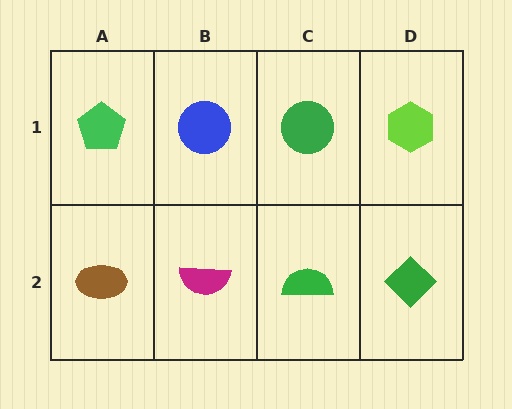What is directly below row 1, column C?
A green semicircle.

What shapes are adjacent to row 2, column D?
A lime hexagon (row 1, column D), a green semicircle (row 2, column C).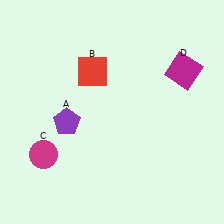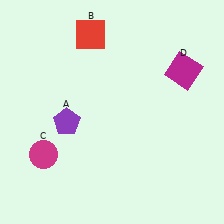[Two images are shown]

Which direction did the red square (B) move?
The red square (B) moved up.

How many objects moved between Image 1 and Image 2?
1 object moved between the two images.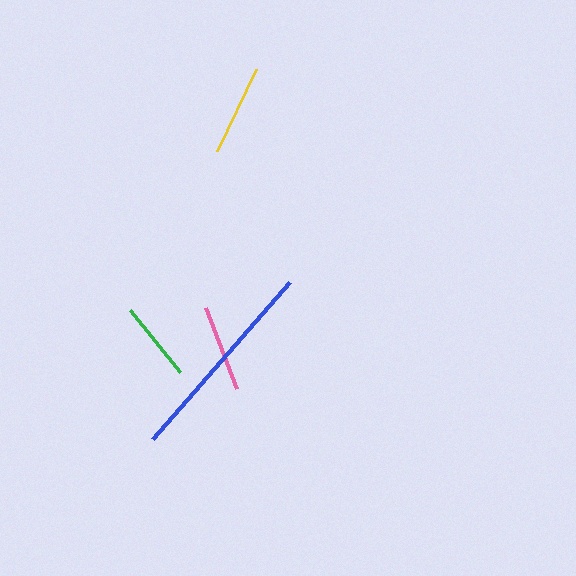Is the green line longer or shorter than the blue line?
The blue line is longer than the green line.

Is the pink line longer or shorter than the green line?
The pink line is longer than the green line.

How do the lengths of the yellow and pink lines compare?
The yellow and pink lines are approximately the same length.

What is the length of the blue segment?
The blue segment is approximately 209 pixels long.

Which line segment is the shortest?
The green line is the shortest at approximately 80 pixels.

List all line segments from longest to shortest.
From longest to shortest: blue, yellow, pink, green.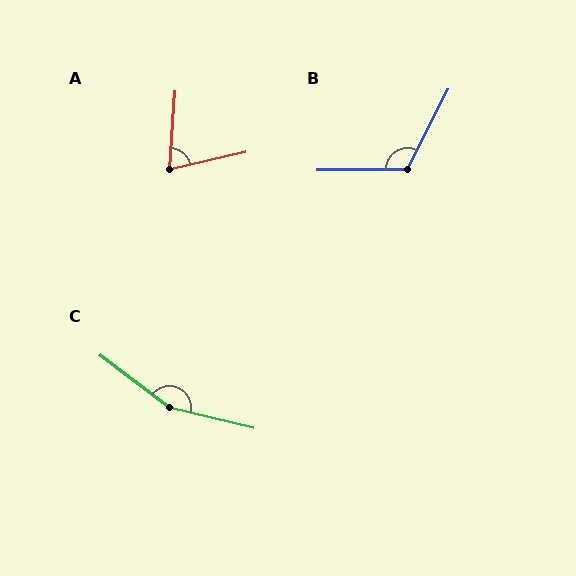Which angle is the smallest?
A, at approximately 73 degrees.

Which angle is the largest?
C, at approximately 157 degrees.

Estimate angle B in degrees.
Approximately 117 degrees.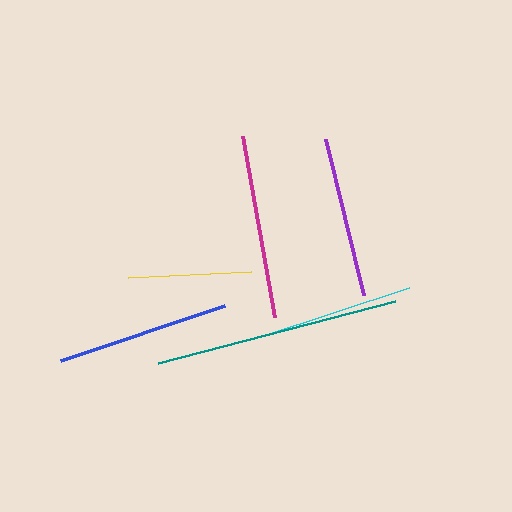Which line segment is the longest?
The teal line is the longest at approximately 245 pixels.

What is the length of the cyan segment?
The cyan segment is approximately 156 pixels long.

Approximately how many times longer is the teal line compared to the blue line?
The teal line is approximately 1.4 times the length of the blue line.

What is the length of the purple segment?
The purple segment is approximately 160 pixels long.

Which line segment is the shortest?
The yellow line is the shortest at approximately 123 pixels.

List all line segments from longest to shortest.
From longest to shortest: teal, magenta, blue, purple, cyan, yellow.